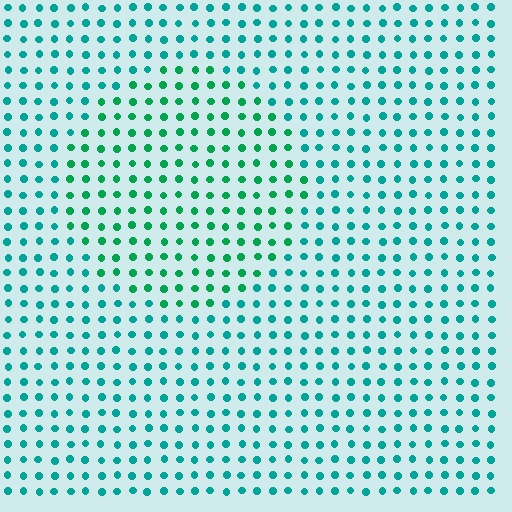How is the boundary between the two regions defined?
The boundary is defined purely by a slight shift in hue (about 28 degrees). Spacing, size, and orientation are identical on both sides.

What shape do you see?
I see a circle.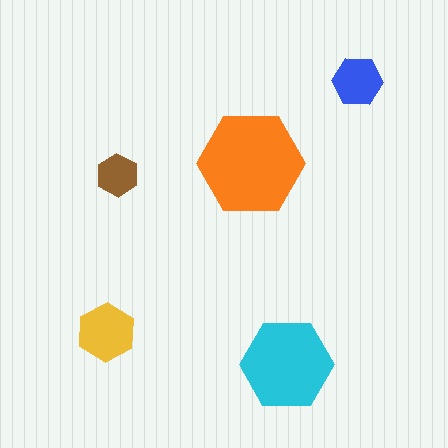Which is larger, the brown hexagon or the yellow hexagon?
The yellow one.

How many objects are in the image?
There are 5 objects in the image.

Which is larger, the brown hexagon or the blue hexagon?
The blue one.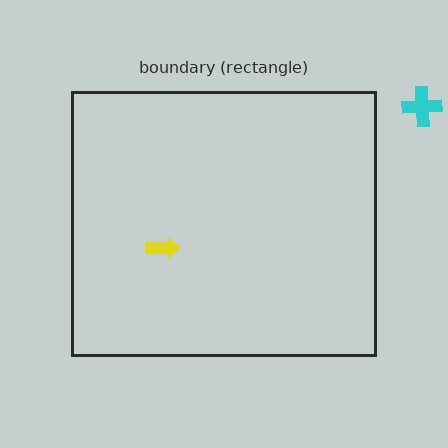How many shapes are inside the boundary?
1 inside, 1 outside.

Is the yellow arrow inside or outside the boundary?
Inside.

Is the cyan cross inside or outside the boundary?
Outside.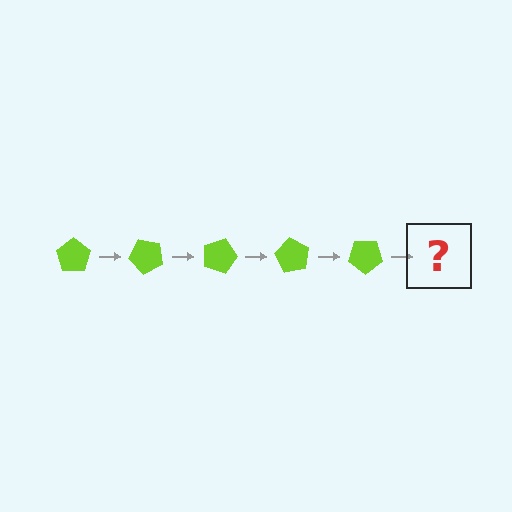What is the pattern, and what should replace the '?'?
The pattern is that the pentagon rotates 45 degrees each step. The '?' should be a lime pentagon rotated 225 degrees.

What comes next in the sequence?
The next element should be a lime pentagon rotated 225 degrees.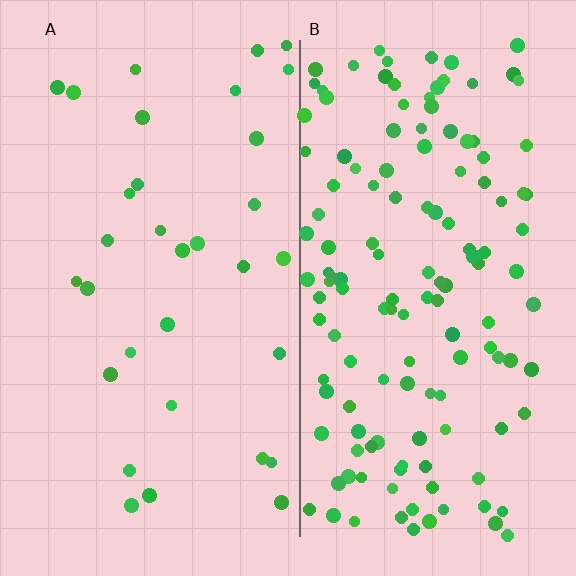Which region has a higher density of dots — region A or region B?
B (the right).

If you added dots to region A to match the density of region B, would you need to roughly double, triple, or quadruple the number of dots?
Approximately quadruple.